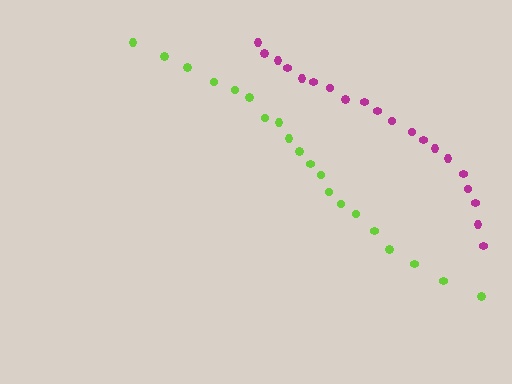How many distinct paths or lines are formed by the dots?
There are 2 distinct paths.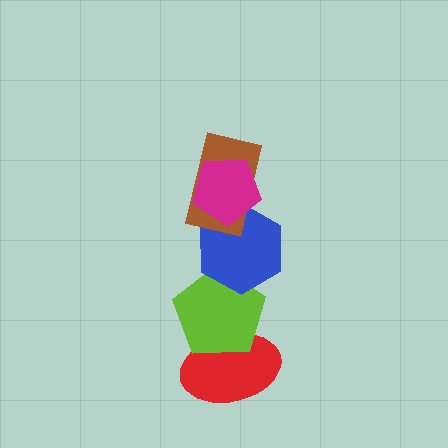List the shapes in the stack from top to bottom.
From top to bottom: the magenta pentagon, the brown rectangle, the blue hexagon, the lime pentagon, the red ellipse.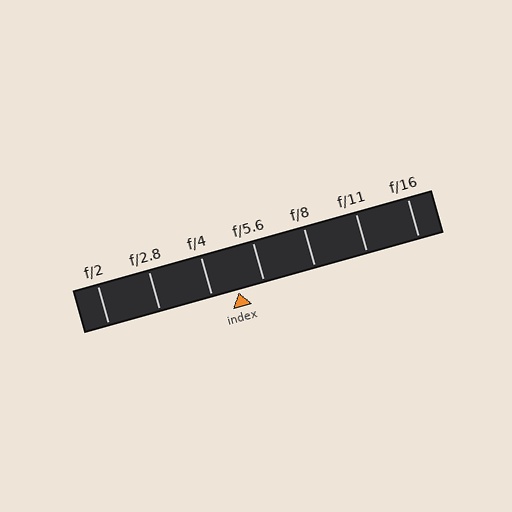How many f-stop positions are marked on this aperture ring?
There are 7 f-stop positions marked.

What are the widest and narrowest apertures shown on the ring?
The widest aperture shown is f/2 and the narrowest is f/16.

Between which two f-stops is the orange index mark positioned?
The index mark is between f/4 and f/5.6.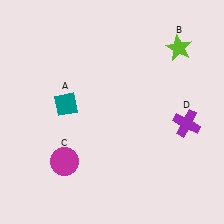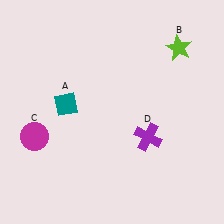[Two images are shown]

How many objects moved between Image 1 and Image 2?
2 objects moved between the two images.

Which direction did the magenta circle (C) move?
The magenta circle (C) moved left.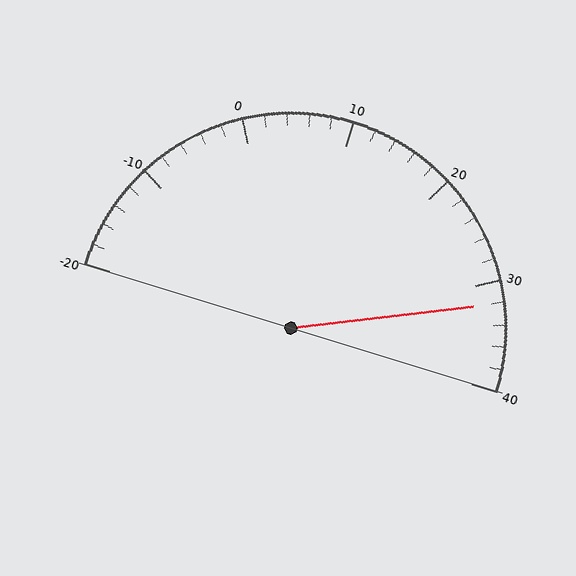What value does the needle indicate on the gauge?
The needle indicates approximately 32.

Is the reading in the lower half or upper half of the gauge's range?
The reading is in the upper half of the range (-20 to 40).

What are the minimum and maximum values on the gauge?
The gauge ranges from -20 to 40.